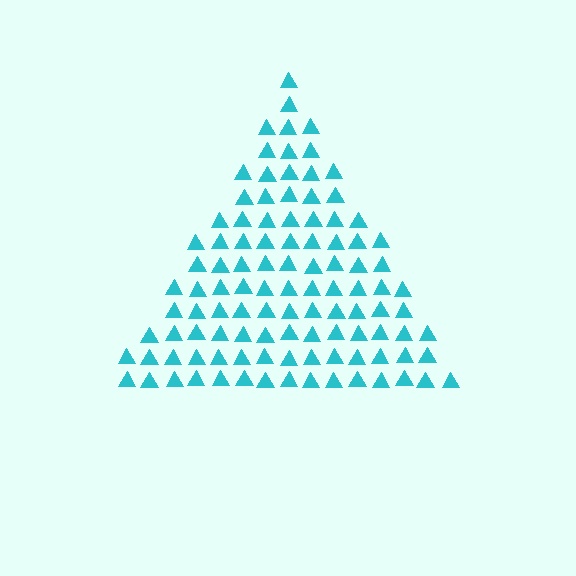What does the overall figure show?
The overall figure shows a triangle.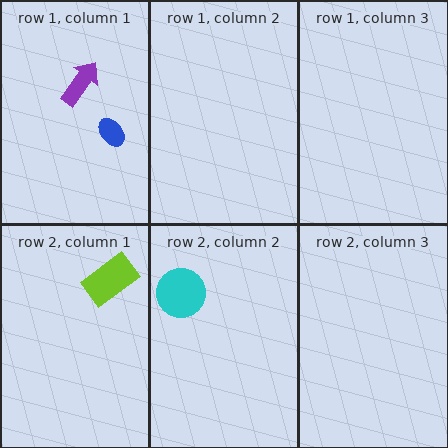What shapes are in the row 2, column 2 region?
The cyan circle.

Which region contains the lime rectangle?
The row 2, column 1 region.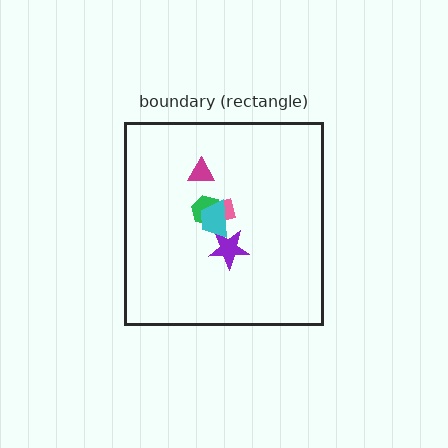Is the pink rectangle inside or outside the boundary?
Inside.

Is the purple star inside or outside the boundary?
Inside.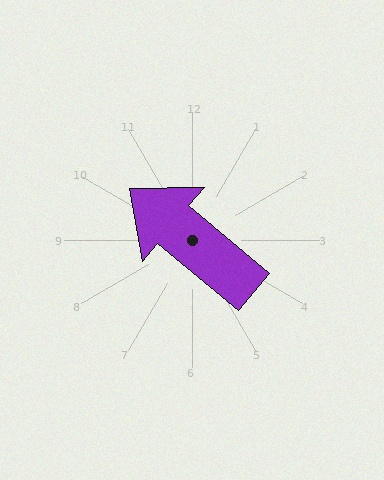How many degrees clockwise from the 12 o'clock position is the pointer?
Approximately 310 degrees.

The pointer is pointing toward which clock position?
Roughly 10 o'clock.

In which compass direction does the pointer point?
Northwest.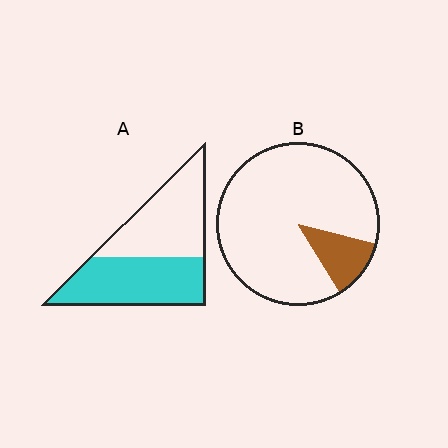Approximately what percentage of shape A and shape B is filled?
A is approximately 50% and B is approximately 10%.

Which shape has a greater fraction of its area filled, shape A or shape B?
Shape A.